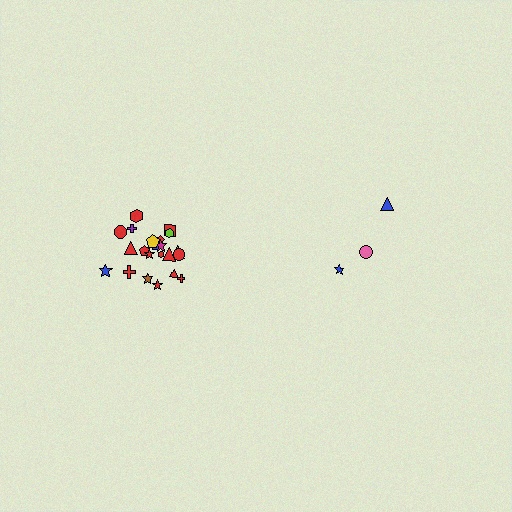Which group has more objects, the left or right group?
The left group.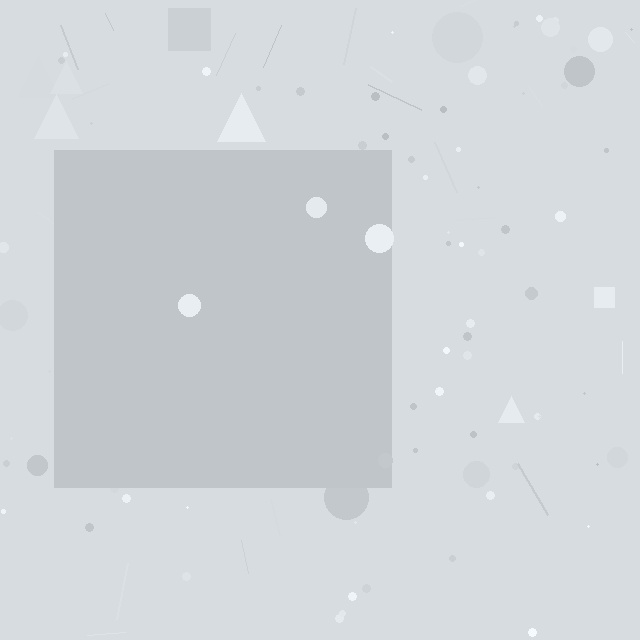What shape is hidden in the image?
A square is hidden in the image.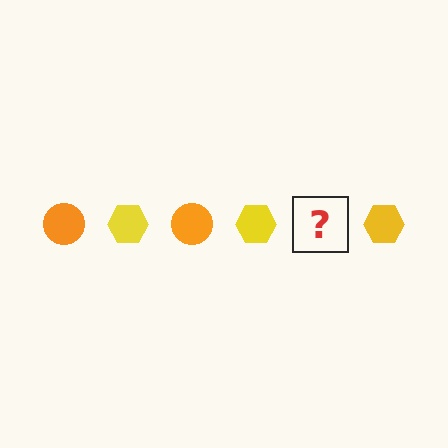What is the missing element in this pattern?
The missing element is an orange circle.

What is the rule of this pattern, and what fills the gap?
The rule is that the pattern alternates between orange circle and yellow hexagon. The gap should be filled with an orange circle.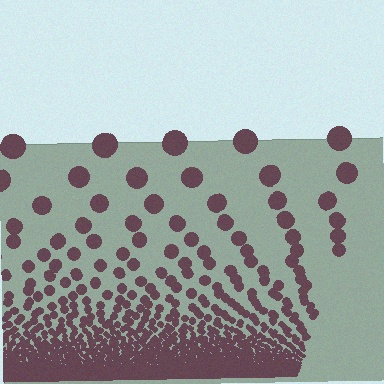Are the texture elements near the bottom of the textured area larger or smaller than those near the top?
Smaller. The gradient is inverted — elements near the bottom are smaller and denser.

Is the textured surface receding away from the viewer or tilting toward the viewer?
The surface appears to tilt toward the viewer. Texture elements get larger and sparser toward the top.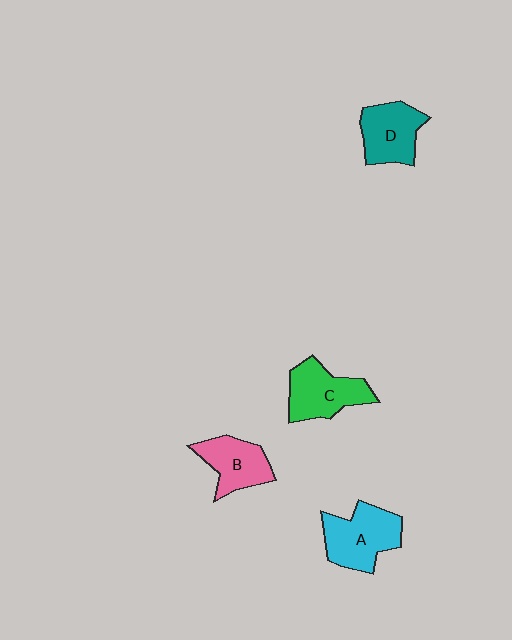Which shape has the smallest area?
Shape B (pink).